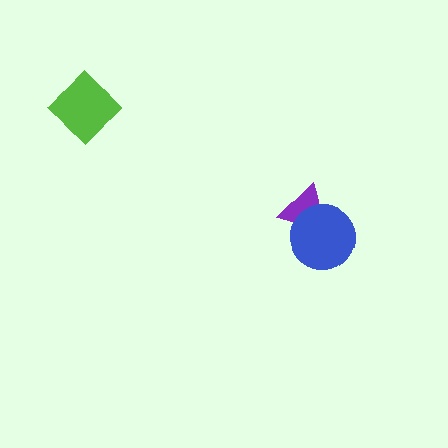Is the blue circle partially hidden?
No, no other shape covers it.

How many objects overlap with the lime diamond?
0 objects overlap with the lime diamond.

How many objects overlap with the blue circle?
1 object overlaps with the blue circle.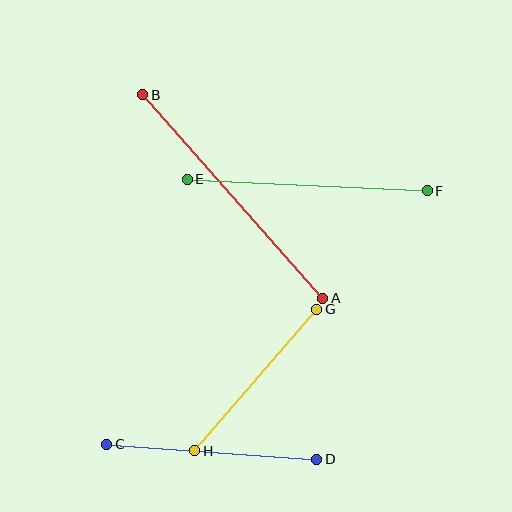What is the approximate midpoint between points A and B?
The midpoint is at approximately (233, 197) pixels.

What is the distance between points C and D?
The distance is approximately 211 pixels.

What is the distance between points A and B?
The distance is approximately 272 pixels.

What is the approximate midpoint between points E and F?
The midpoint is at approximately (307, 185) pixels.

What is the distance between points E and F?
The distance is approximately 240 pixels.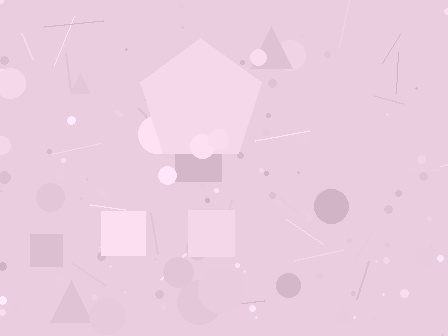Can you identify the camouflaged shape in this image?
The camouflaged shape is a pentagon.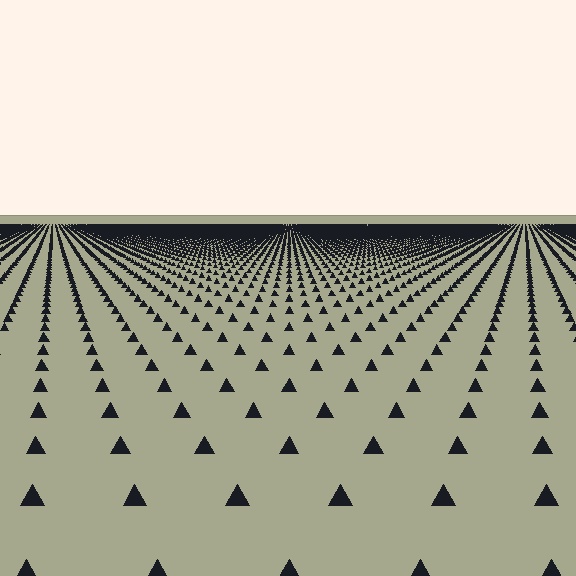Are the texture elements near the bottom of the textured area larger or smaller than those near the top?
Larger. Near the bottom, elements are closer to the viewer and appear at a bigger on-screen size.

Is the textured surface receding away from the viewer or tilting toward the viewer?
The surface is receding away from the viewer. Texture elements get smaller and denser toward the top.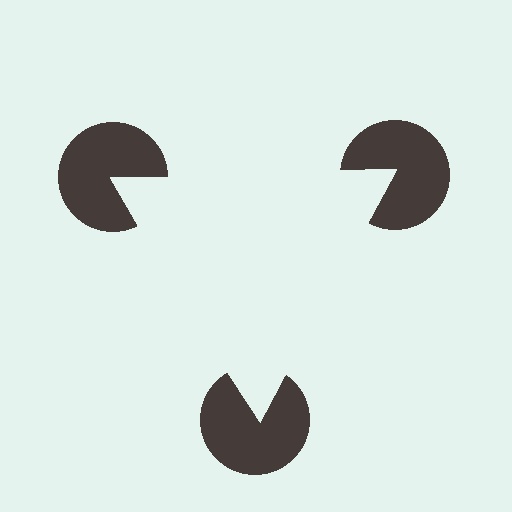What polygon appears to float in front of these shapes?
An illusory triangle — its edges are inferred from the aligned wedge cuts in the pac-man discs, not physically drawn.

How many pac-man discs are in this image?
There are 3 — one at each vertex of the illusory triangle.